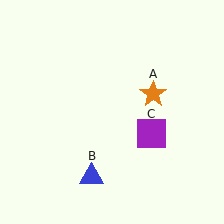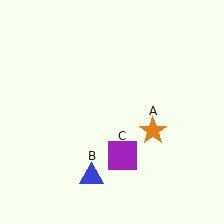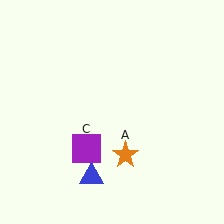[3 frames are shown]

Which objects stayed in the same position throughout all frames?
Blue triangle (object B) remained stationary.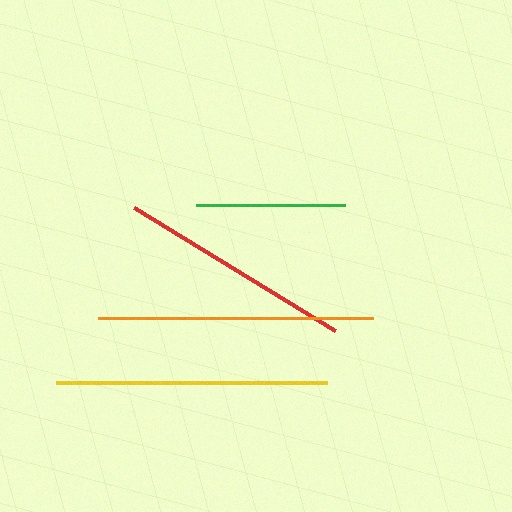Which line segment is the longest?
The orange line is the longest at approximately 275 pixels.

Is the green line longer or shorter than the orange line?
The orange line is longer than the green line.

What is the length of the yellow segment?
The yellow segment is approximately 271 pixels long.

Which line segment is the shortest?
The green line is the shortest at approximately 148 pixels.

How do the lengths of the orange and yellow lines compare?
The orange and yellow lines are approximately the same length.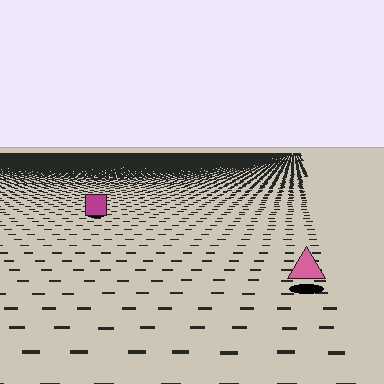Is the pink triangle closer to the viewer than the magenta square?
Yes. The pink triangle is closer — you can tell from the texture gradient: the ground texture is coarser near it.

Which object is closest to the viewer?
The pink triangle is closest. The texture marks near it are larger and more spread out.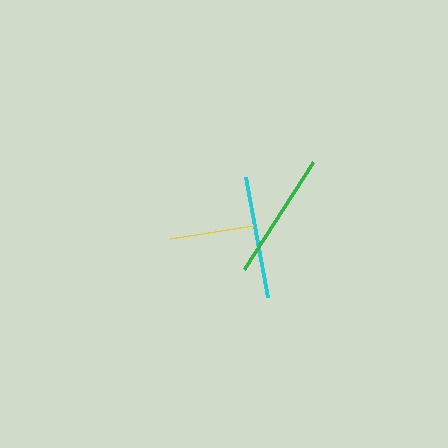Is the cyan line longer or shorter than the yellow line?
The cyan line is longer than the yellow line.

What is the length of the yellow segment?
The yellow segment is approximately 84 pixels long.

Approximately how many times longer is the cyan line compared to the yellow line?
The cyan line is approximately 1.5 times the length of the yellow line.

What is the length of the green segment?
The green segment is approximately 127 pixels long.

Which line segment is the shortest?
The yellow line is the shortest at approximately 84 pixels.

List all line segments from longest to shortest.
From longest to shortest: green, cyan, yellow.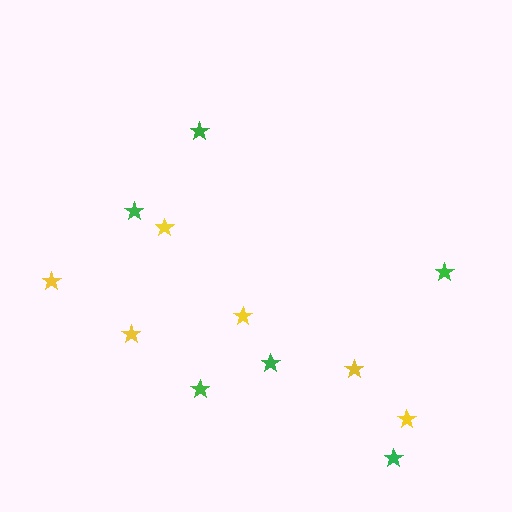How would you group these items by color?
There are 2 groups: one group of yellow stars (6) and one group of green stars (6).